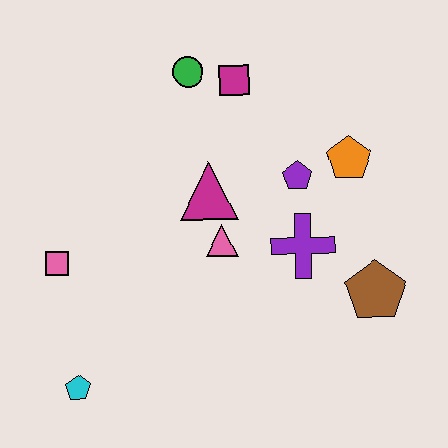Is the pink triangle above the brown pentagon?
Yes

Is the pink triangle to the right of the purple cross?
No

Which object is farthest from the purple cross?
The cyan pentagon is farthest from the purple cross.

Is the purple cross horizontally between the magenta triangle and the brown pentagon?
Yes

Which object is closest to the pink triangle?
The magenta triangle is closest to the pink triangle.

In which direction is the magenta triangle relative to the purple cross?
The magenta triangle is to the left of the purple cross.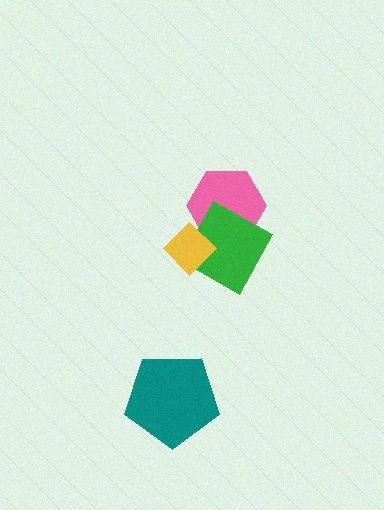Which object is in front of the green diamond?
The yellow diamond is in front of the green diamond.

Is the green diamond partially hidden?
Yes, it is partially covered by another shape.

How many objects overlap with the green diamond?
2 objects overlap with the green diamond.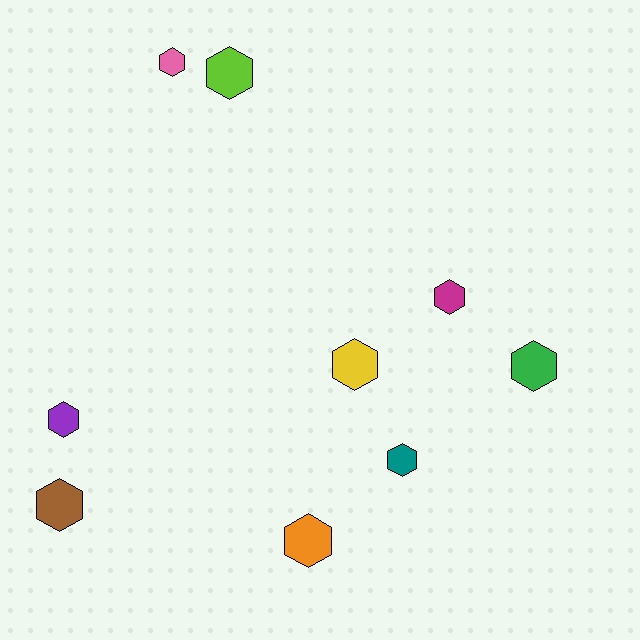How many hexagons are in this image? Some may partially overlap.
There are 9 hexagons.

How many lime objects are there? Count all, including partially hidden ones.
There is 1 lime object.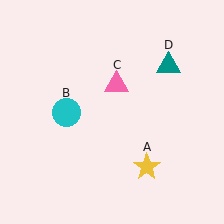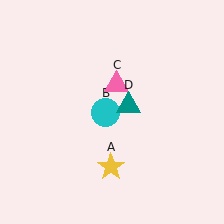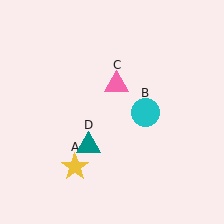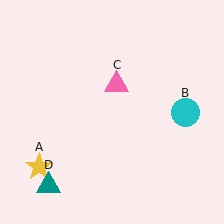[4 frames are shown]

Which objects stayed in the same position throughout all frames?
Pink triangle (object C) remained stationary.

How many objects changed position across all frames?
3 objects changed position: yellow star (object A), cyan circle (object B), teal triangle (object D).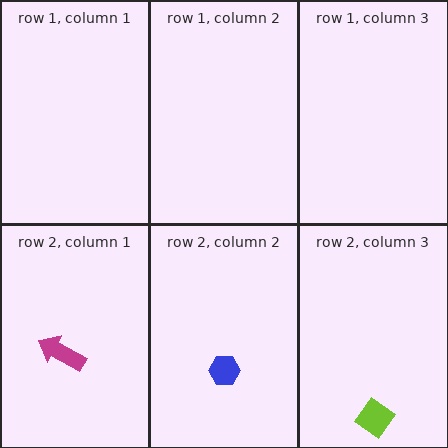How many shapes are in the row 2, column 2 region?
1.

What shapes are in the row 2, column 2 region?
The blue hexagon.